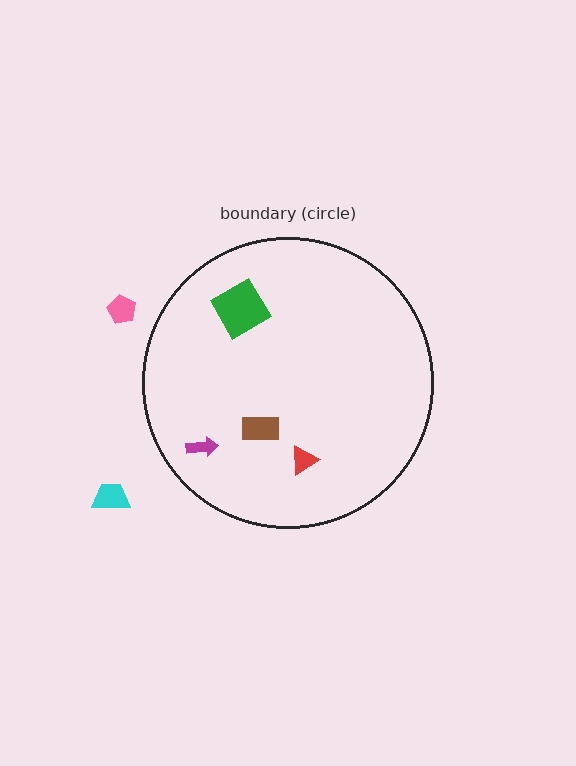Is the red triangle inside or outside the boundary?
Inside.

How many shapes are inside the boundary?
4 inside, 2 outside.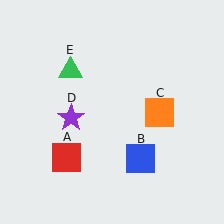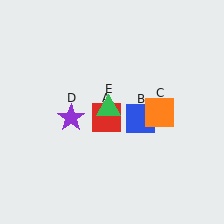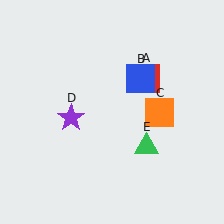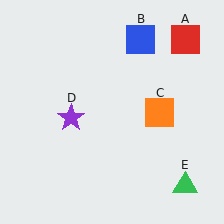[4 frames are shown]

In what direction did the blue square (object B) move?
The blue square (object B) moved up.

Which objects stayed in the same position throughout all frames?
Orange square (object C) and purple star (object D) remained stationary.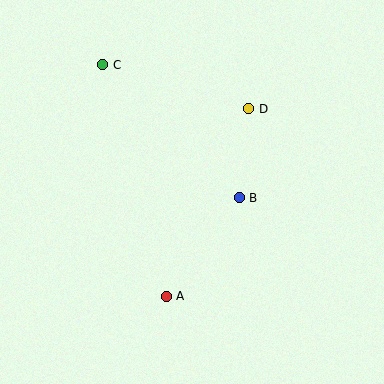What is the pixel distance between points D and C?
The distance between D and C is 152 pixels.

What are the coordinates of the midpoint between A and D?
The midpoint between A and D is at (207, 202).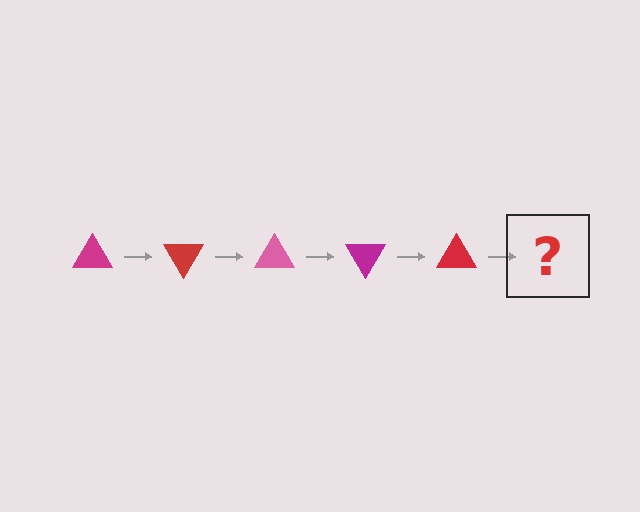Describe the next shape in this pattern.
It should be a pink triangle, rotated 300 degrees from the start.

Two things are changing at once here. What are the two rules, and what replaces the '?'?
The two rules are that it rotates 60 degrees each step and the color cycles through magenta, red, and pink. The '?' should be a pink triangle, rotated 300 degrees from the start.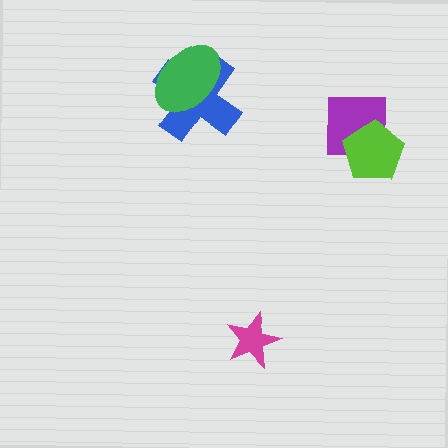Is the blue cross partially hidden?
Yes, it is partially covered by another shape.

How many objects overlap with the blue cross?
1 object overlaps with the blue cross.